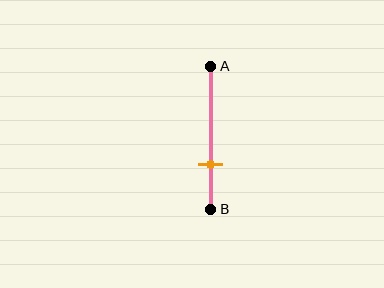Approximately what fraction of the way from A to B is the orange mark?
The orange mark is approximately 70% of the way from A to B.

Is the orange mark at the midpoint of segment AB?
No, the mark is at about 70% from A, not at the 50% midpoint.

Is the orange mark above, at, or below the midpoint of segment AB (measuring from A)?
The orange mark is below the midpoint of segment AB.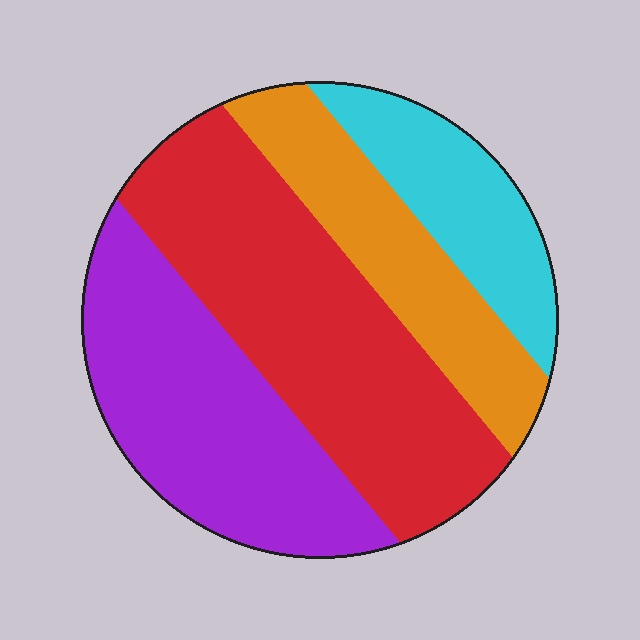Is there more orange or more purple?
Purple.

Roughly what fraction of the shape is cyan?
Cyan covers 15% of the shape.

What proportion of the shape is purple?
Purple takes up between a quarter and a half of the shape.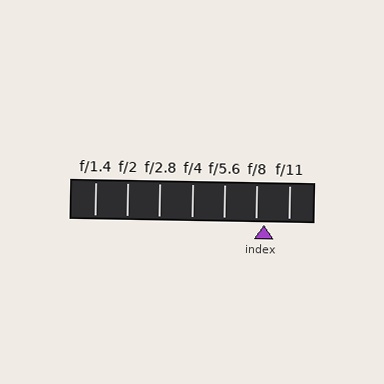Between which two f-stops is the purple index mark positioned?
The index mark is between f/8 and f/11.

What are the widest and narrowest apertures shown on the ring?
The widest aperture shown is f/1.4 and the narrowest is f/11.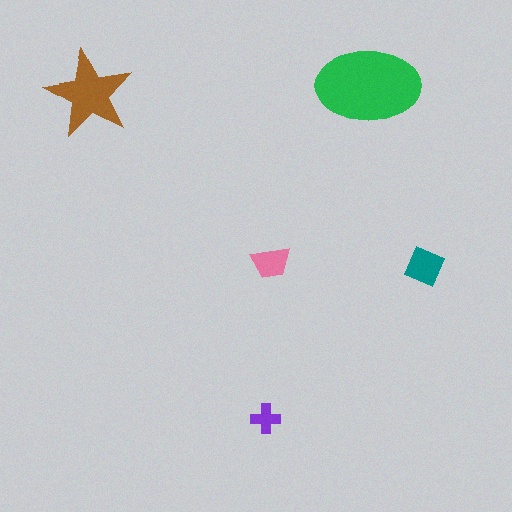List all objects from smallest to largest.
The purple cross, the pink trapezoid, the teal diamond, the brown star, the green ellipse.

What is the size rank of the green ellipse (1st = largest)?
1st.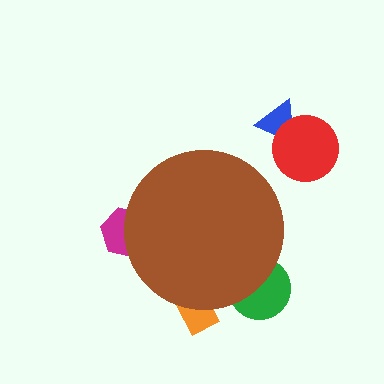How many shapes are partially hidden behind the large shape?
3 shapes are partially hidden.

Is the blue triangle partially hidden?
No, the blue triangle is fully visible.